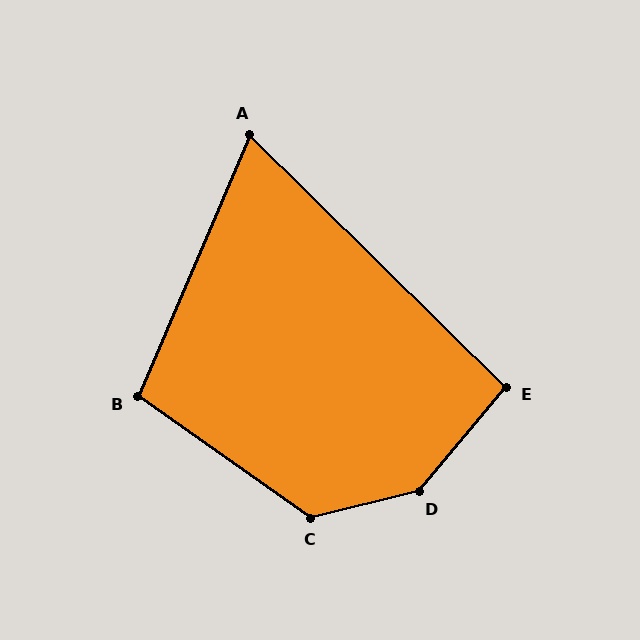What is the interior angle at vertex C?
Approximately 131 degrees (obtuse).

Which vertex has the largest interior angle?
D, at approximately 144 degrees.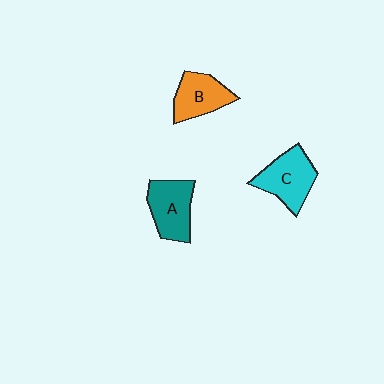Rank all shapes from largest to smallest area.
From largest to smallest: C (cyan), A (teal), B (orange).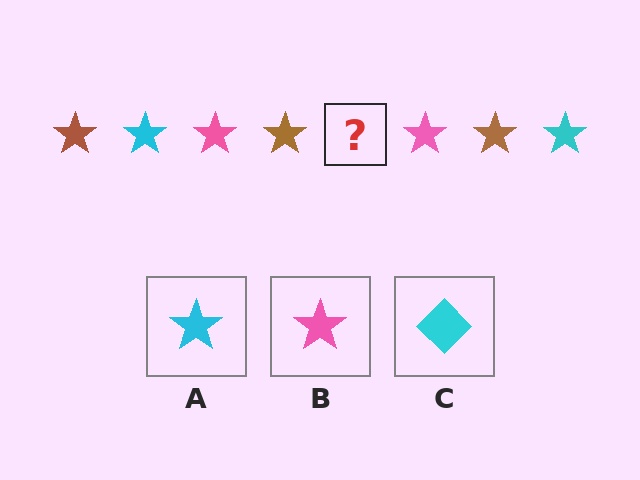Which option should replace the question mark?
Option A.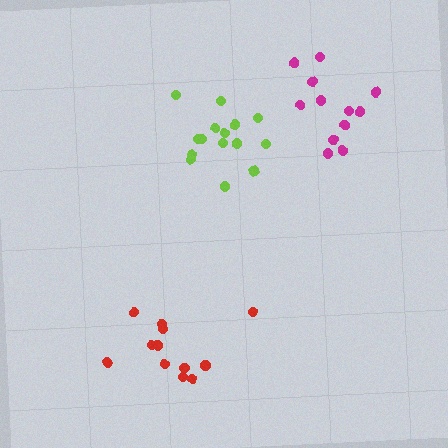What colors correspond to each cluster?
The clusters are colored: magenta, red, lime.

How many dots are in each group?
Group 1: 12 dots, Group 2: 12 dots, Group 3: 15 dots (39 total).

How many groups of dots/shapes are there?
There are 3 groups.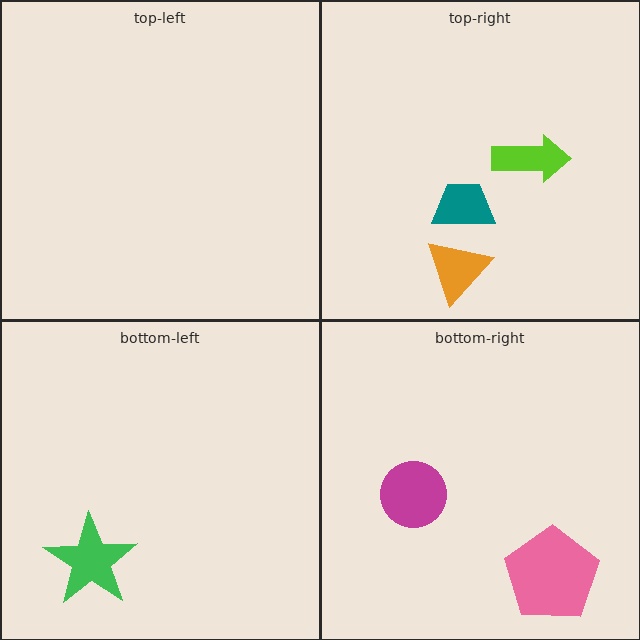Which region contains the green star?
The bottom-left region.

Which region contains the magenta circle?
The bottom-right region.